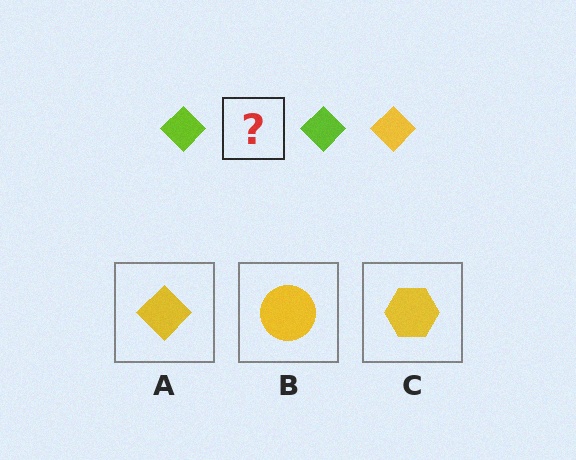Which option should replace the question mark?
Option A.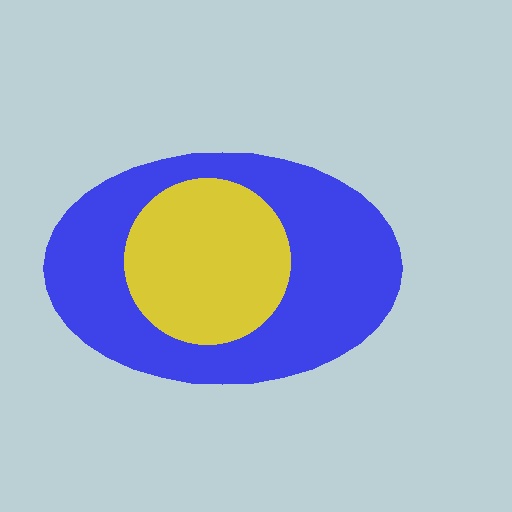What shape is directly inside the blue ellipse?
The yellow circle.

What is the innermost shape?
The yellow circle.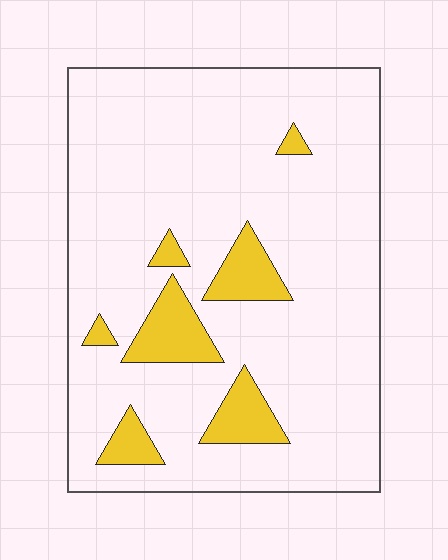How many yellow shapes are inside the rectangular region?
7.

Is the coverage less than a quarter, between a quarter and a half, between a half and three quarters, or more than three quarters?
Less than a quarter.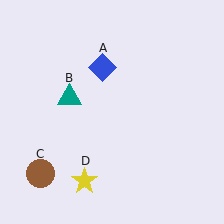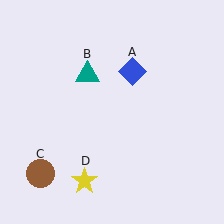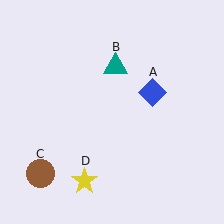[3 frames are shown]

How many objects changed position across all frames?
2 objects changed position: blue diamond (object A), teal triangle (object B).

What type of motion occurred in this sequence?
The blue diamond (object A), teal triangle (object B) rotated clockwise around the center of the scene.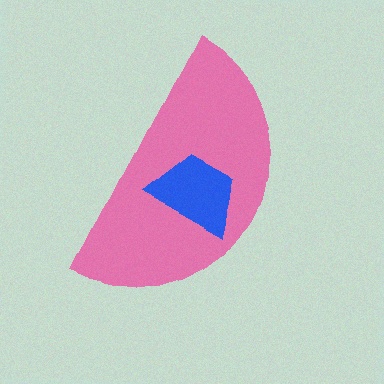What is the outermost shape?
The pink semicircle.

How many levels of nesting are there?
2.